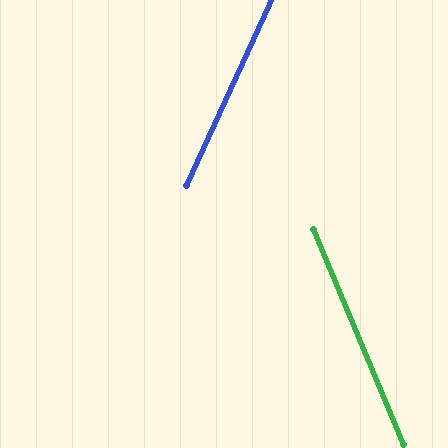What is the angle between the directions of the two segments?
Approximately 47 degrees.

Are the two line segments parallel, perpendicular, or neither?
Neither parallel nor perpendicular — they differ by about 47°.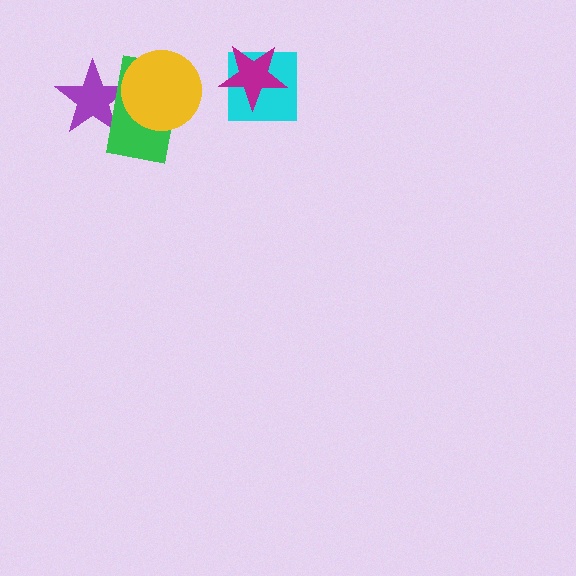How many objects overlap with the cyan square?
1 object overlaps with the cyan square.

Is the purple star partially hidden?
Yes, it is partially covered by another shape.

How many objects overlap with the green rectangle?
2 objects overlap with the green rectangle.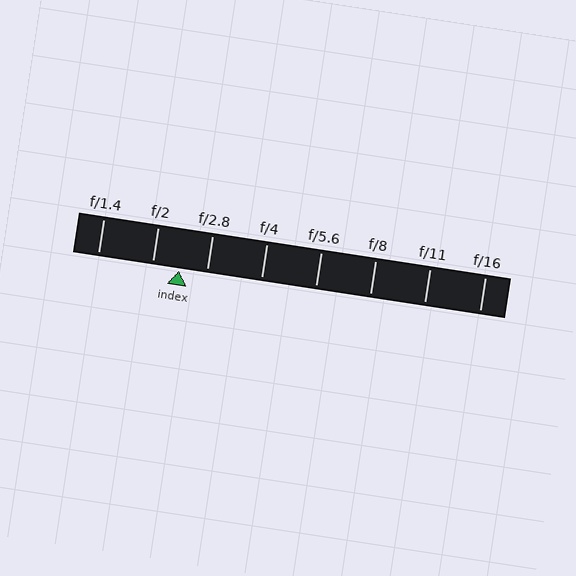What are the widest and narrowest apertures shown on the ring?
The widest aperture shown is f/1.4 and the narrowest is f/16.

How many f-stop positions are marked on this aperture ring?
There are 8 f-stop positions marked.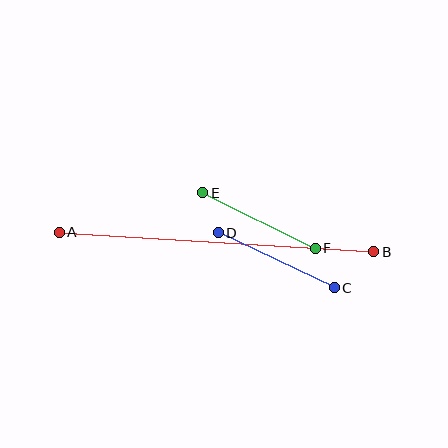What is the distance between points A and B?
The distance is approximately 315 pixels.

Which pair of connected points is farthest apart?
Points A and B are farthest apart.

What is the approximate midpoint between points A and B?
The midpoint is at approximately (217, 242) pixels.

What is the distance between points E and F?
The distance is approximately 125 pixels.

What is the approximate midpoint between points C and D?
The midpoint is at approximately (276, 260) pixels.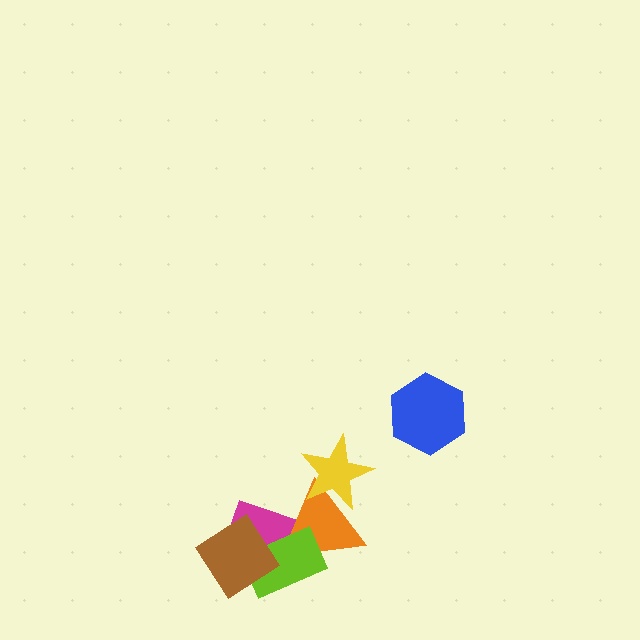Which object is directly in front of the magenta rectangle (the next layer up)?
The orange triangle is directly in front of the magenta rectangle.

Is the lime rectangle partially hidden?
Yes, it is partially covered by another shape.